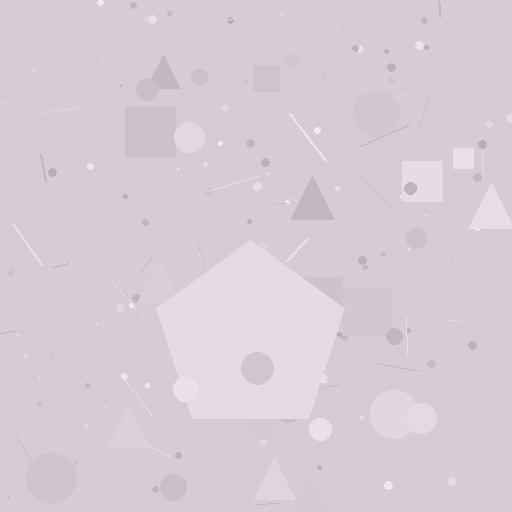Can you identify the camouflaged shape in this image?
The camouflaged shape is a pentagon.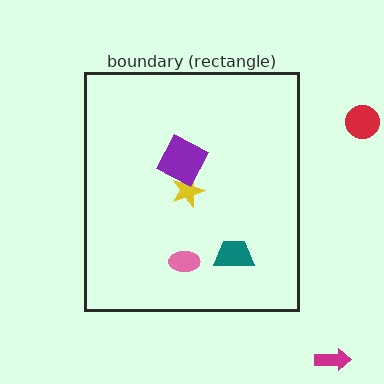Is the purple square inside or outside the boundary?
Inside.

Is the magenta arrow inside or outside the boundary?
Outside.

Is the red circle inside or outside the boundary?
Outside.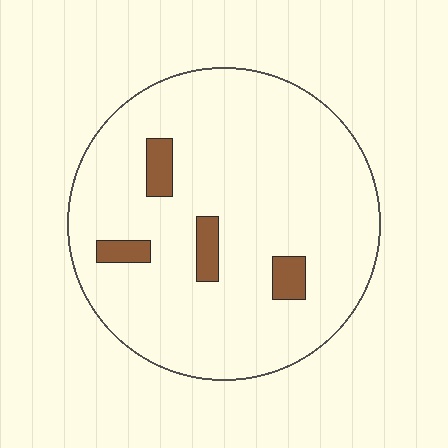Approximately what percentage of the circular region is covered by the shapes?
Approximately 10%.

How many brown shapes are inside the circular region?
4.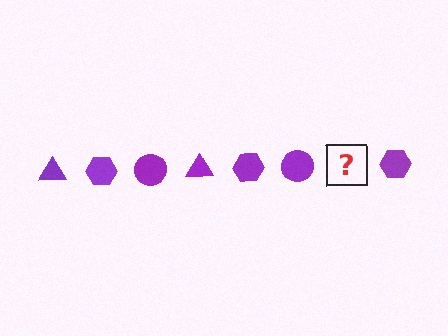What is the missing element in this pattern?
The missing element is a purple triangle.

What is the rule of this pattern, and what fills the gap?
The rule is that the pattern cycles through triangle, hexagon, circle shapes in purple. The gap should be filled with a purple triangle.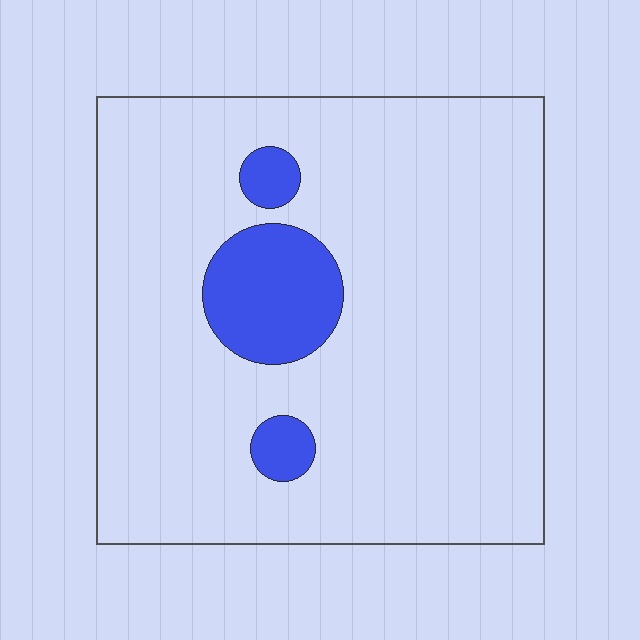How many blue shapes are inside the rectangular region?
3.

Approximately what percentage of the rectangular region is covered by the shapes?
Approximately 10%.